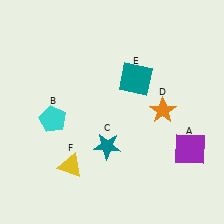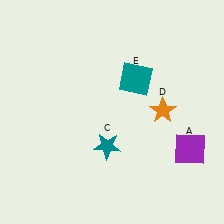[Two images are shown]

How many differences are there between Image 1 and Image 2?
There are 2 differences between the two images.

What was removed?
The cyan pentagon (B), the yellow triangle (F) were removed in Image 2.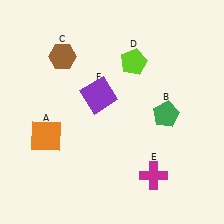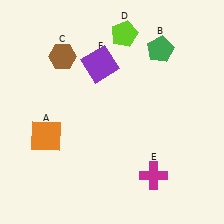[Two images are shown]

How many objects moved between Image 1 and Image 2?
3 objects moved between the two images.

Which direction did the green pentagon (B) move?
The green pentagon (B) moved up.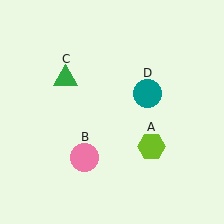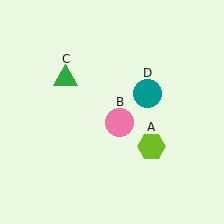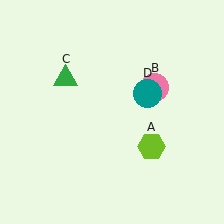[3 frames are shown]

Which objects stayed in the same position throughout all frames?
Lime hexagon (object A) and green triangle (object C) and teal circle (object D) remained stationary.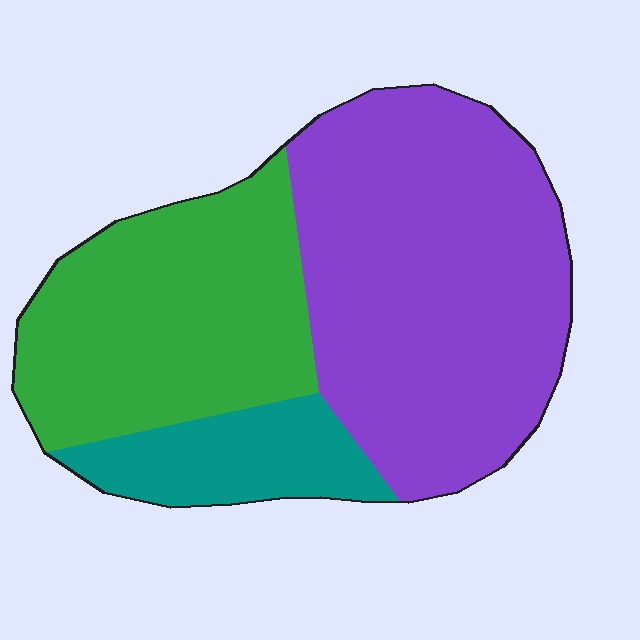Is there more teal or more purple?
Purple.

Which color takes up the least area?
Teal, at roughly 15%.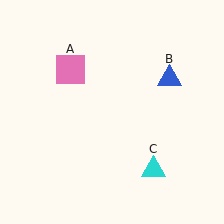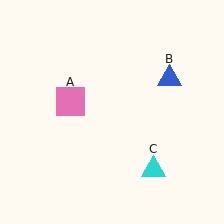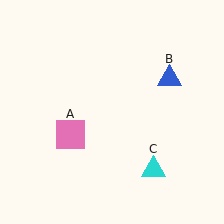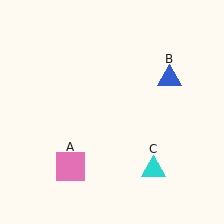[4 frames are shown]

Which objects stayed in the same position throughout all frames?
Blue triangle (object B) and cyan triangle (object C) remained stationary.